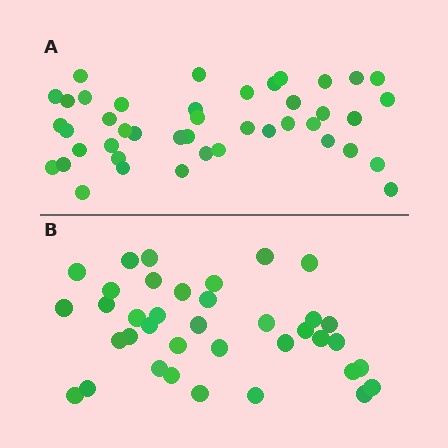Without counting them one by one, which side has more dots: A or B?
Region A (the top region) has more dots.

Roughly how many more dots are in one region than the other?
Region A has about 6 more dots than region B.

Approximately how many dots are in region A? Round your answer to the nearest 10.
About 40 dots. (The exact count is 43, which rounds to 40.)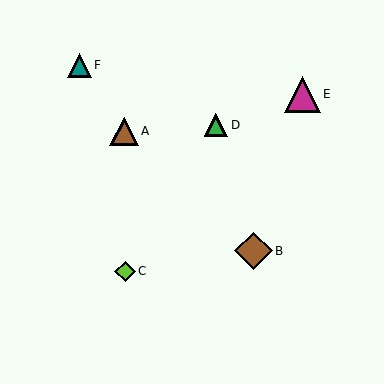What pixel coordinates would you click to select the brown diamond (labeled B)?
Click at (253, 251) to select the brown diamond B.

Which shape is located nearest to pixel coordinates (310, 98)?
The magenta triangle (labeled E) at (302, 94) is nearest to that location.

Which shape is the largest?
The brown diamond (labeled B) is the largest.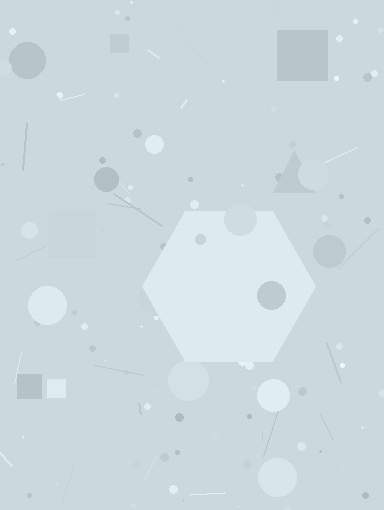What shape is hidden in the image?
A hexagon is hidden in the image.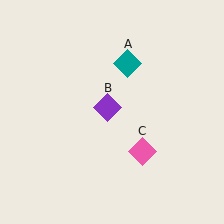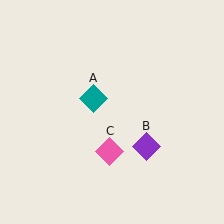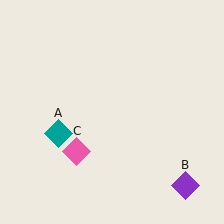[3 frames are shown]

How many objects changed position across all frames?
3 objects changed position: teal diamond (object A), purple diamond (object B), pink diamond (object C).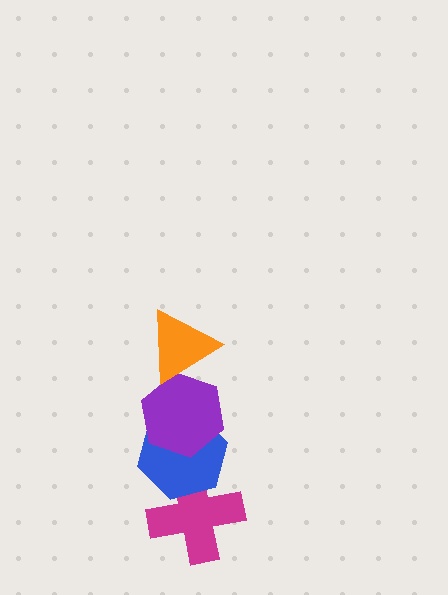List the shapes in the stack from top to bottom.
From top to bottom: the orange triangle, the purple hexagon, the blue hexagon, the magenta cross.